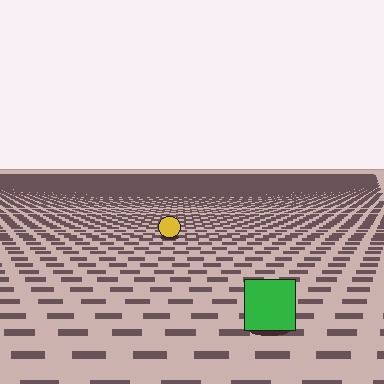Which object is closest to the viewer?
The green square is closest. The texture marks near it are larger and more spread out.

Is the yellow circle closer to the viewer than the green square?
No. The green square is closer — you can tell from the texture gradient: the ground texture is coarser near it.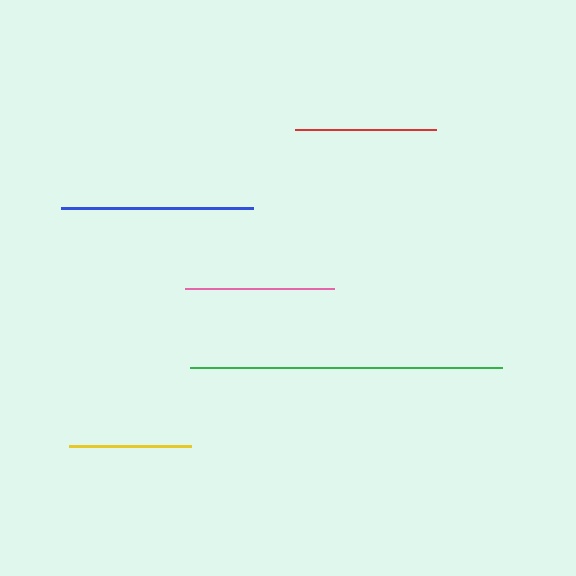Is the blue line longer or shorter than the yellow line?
The blue line is longer than the yellow line.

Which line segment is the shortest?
The yellow line is the shortest at approximately 122 pixels.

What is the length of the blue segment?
The blue segment is approximately 192 pixels long.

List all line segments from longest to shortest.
From longest to shortest: green, blue, pink, red, yellow.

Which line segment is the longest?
The green line is the longest at approximately 313 pixels.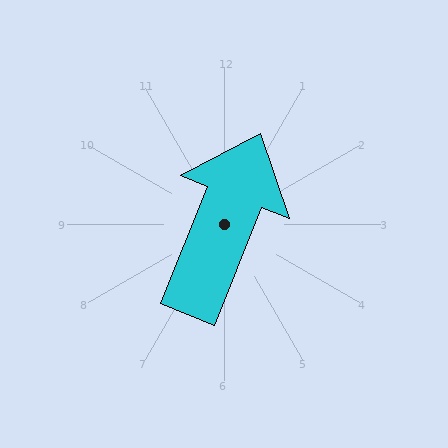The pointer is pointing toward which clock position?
Roughly 1 o'clock.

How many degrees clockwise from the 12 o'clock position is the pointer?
Approximately 22 degrees.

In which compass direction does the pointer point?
North.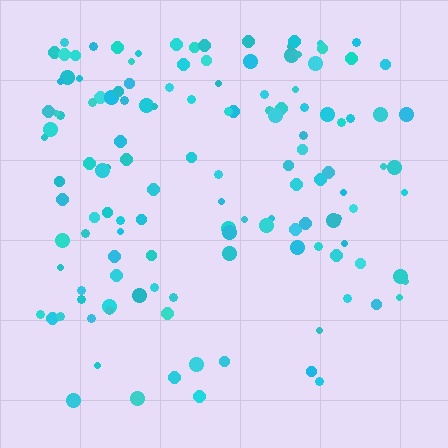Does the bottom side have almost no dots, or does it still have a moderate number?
Still a moderate number, just noticeably fewer than the top.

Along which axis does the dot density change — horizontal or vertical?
Vertical.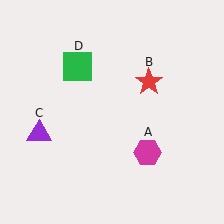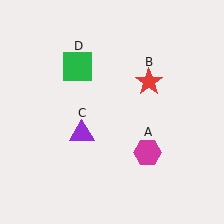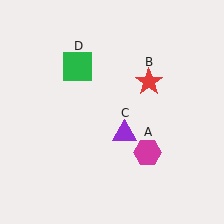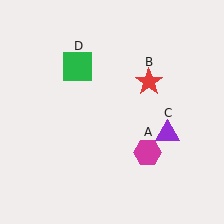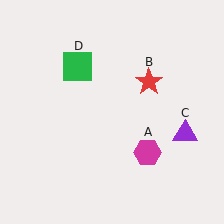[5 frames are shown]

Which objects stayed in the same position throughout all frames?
Magenta hexagon (object A) and red star (object B) and green square (object D) remained stationary.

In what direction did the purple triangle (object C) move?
The purple triangle (object C) moved right.